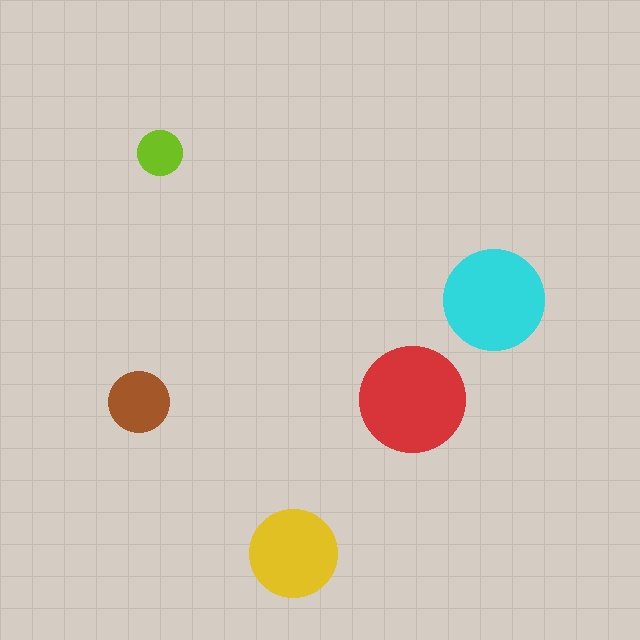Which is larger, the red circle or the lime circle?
The red one.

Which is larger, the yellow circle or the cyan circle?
The cyan one.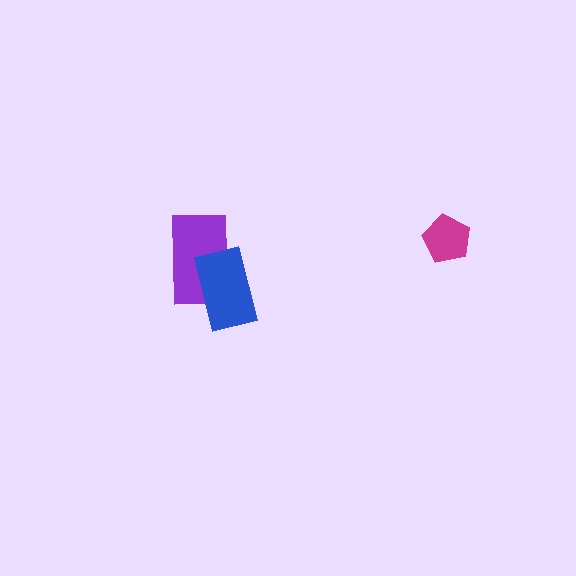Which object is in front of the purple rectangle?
The blue rectangle is in front of the purple rectangle.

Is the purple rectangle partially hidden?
Yes, it is partially covered by another shape.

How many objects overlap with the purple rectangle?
1 object overlaps with the purple rectangle.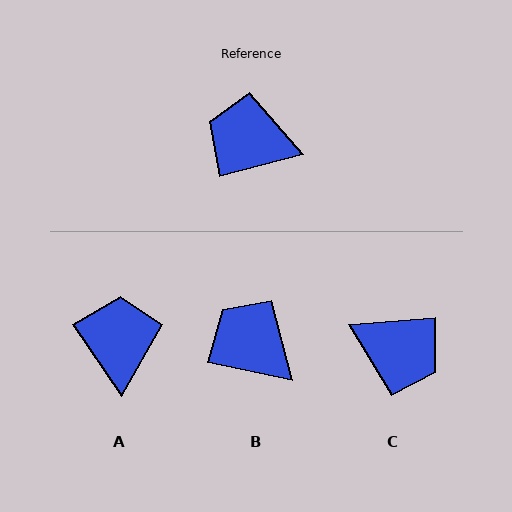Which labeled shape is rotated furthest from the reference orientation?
C, about 171 degrees away.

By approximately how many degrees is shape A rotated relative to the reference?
Approximately 70 degrees clockwise.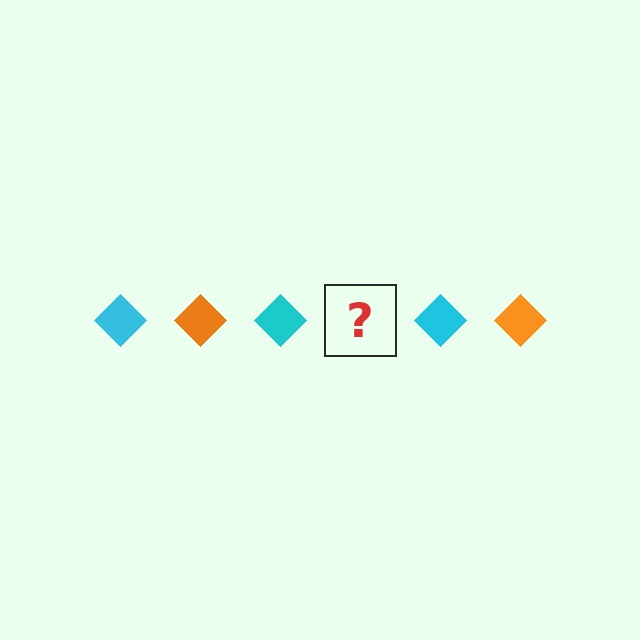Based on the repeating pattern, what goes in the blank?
The blank should be an orange diamond.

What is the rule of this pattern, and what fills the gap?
The rule is that the pattern cycles through cyan, orange diamonds. The gap should be filled with an orange diamond.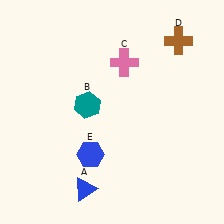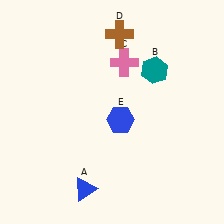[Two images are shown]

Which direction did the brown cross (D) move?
The brown cross (D) moved left.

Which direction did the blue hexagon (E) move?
The blue hexagon (E) moved up.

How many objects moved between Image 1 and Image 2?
3 objects moved between the two images.